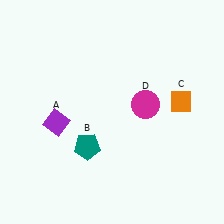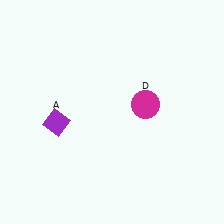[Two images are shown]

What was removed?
The teal pentagon (B), the orange diamond (C) were removed in Image 2.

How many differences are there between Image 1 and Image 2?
There are 2 differences between the two images.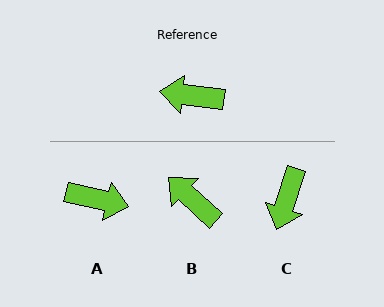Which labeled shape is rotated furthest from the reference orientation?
A, about 174 degrees away.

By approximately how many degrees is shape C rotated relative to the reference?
Approximately 79 degrees counter-clockwise.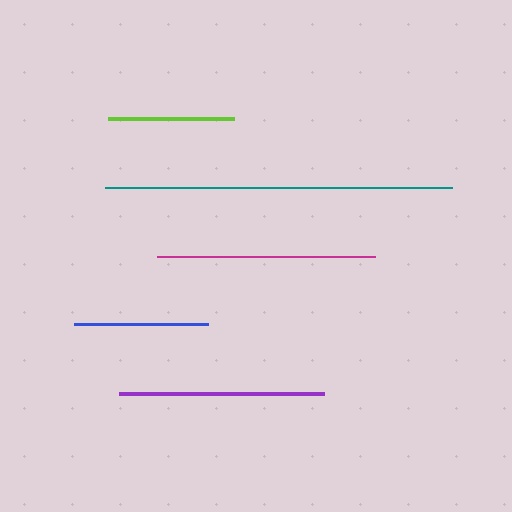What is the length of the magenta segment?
The magenta segment is approximately 218 pixels long.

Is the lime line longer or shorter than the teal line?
The teal line is longer than the lime line.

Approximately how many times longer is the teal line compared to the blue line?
The teal line is approximately 2.6 times the length of the blue line.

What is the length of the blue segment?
The blue segment is approximately 134 pixels long.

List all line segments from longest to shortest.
From longest to shortest: teal, magenta, purple, blue, lime.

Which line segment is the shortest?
The lime line is the shortest at approximately 126 pixels.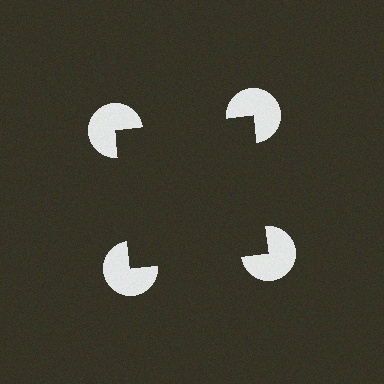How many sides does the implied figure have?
4 sides.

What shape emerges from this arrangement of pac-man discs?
An illusory square — its edges are inferred from the aligned wedge cuts in the pac-man discs, not physically drawn.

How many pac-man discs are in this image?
There are 4 — one at each vertex of the illusory square.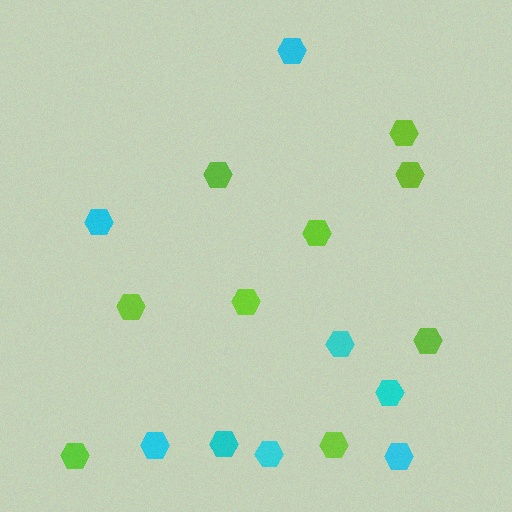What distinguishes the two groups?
There are 2 groups: one group of cyan hexagons (8) and one group of lime hexagons (9).